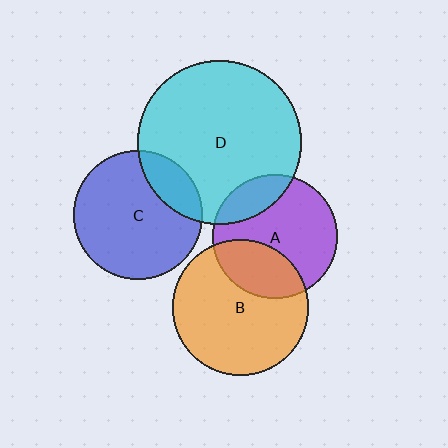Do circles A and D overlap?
Yes.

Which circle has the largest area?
Circle D (cyan).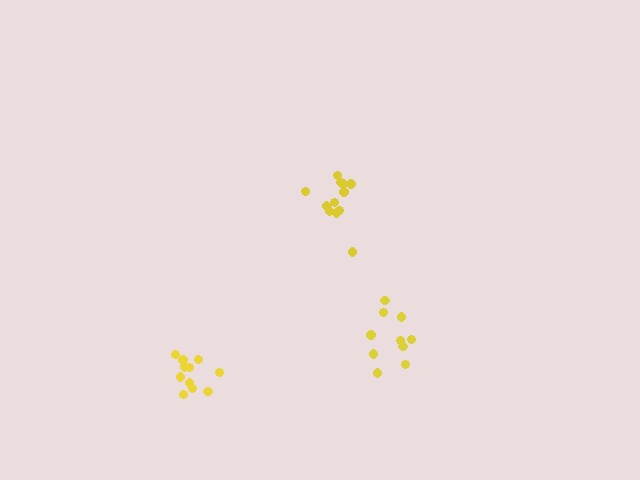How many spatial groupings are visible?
There are 3 spatial groupings.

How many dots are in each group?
Group 1: 10 dots, Group 2: 12 dots, Group 3: 11 dots (33 total).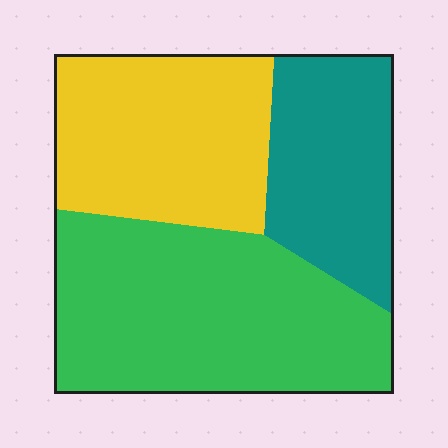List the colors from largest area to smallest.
From largest to smallest: green, yellow, teal.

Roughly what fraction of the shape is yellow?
Yellow covers 31% of the shape.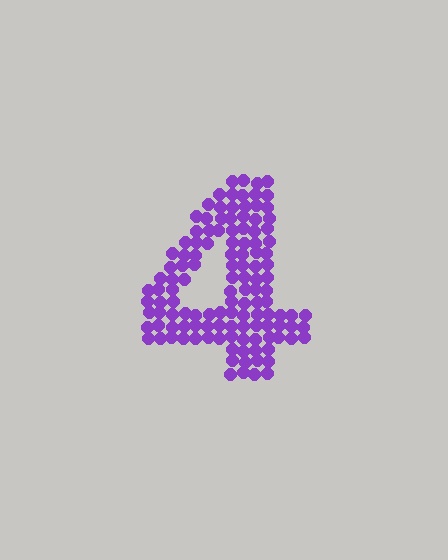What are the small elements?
The small elements are circles.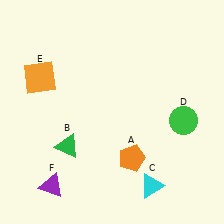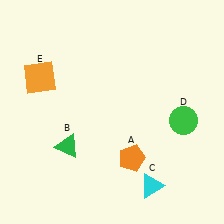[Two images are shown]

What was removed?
The purple triangle (F) was removed in Image 2.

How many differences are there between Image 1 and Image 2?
There is 1 difference between the two images.